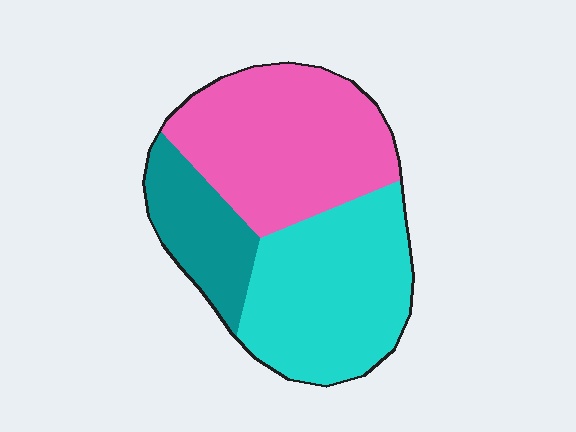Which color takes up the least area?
Teal, at roughly 20%.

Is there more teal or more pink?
Pink.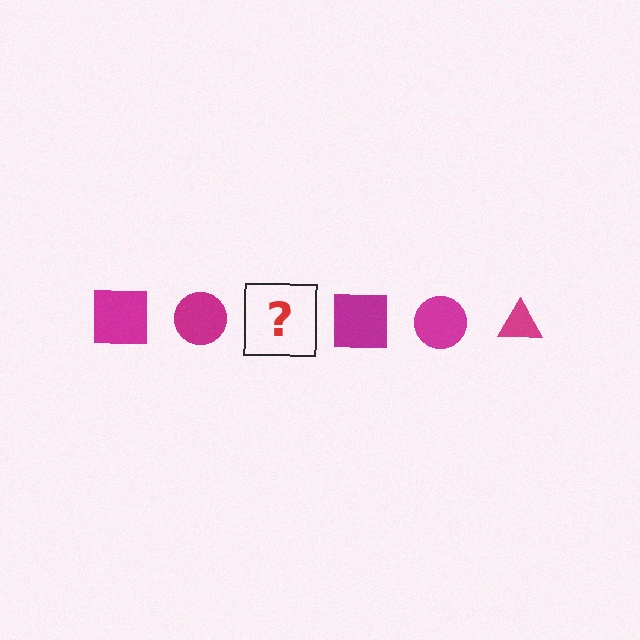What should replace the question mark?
The question mark should be replaced with a magenta triangle.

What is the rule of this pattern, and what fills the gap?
The rule is that the pattern cycles through square, circle, triangle shapes in magenta. The gap should be filled with a magenta triangle.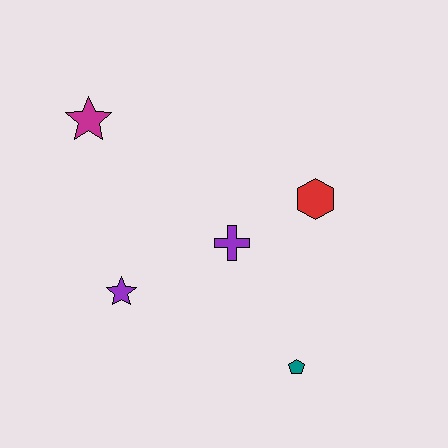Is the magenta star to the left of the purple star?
Yes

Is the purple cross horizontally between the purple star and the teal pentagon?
Yes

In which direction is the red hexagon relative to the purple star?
The red hexagon is to the right of the purple star.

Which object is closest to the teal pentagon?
The purple cross is closest to the teal pentagon.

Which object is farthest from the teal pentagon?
The magenta star is farthest from the teal pentagon.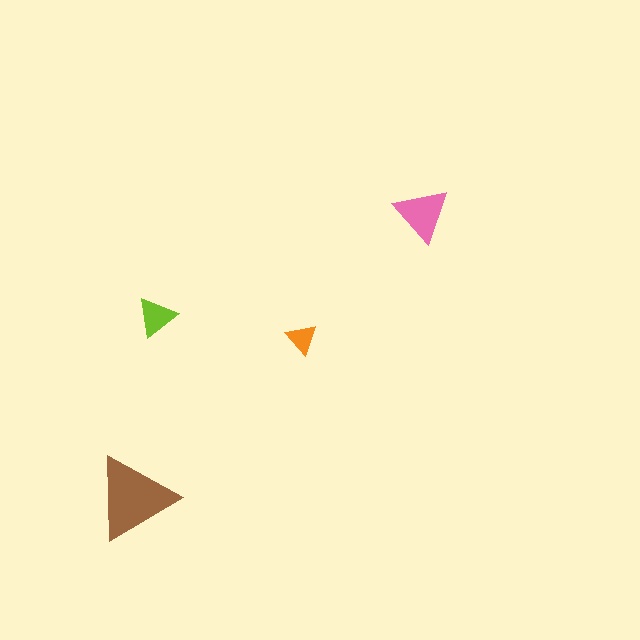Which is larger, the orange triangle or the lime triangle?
The lime one.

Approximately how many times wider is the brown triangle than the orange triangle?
About 2.5 times wider.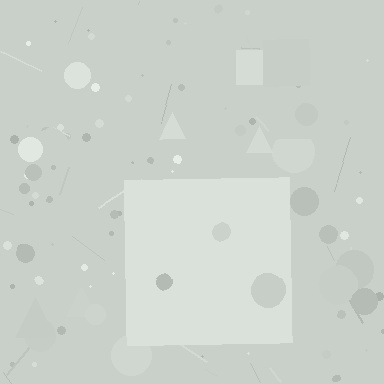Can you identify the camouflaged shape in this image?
The camouflaged shape is a square.